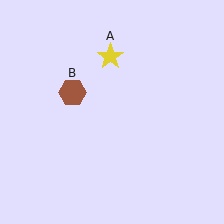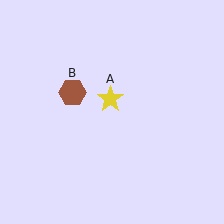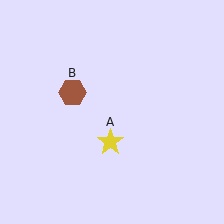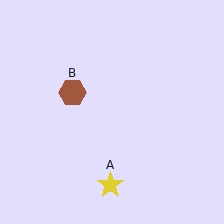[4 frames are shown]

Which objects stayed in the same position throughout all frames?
Brown hexagon (object B) remained stationary.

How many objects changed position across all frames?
1 object changed position: yellow star (object A).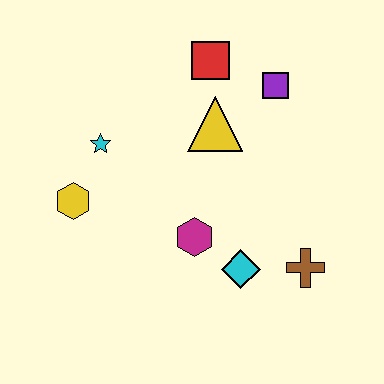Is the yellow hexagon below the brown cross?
No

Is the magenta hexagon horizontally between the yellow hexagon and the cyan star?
No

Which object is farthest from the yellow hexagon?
The brown cross is farthest from the yellow hexagon.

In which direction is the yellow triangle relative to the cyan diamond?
The yellow triangle is above the cyan diamond.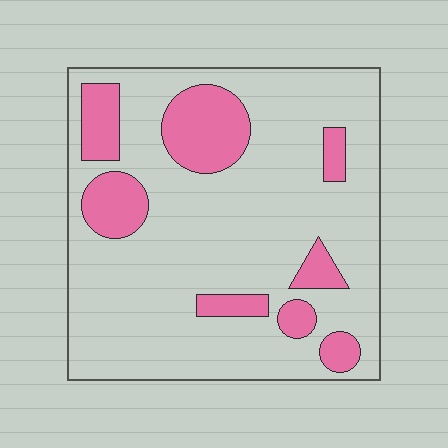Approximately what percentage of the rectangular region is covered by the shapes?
Approximately 20%.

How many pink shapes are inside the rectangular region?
8.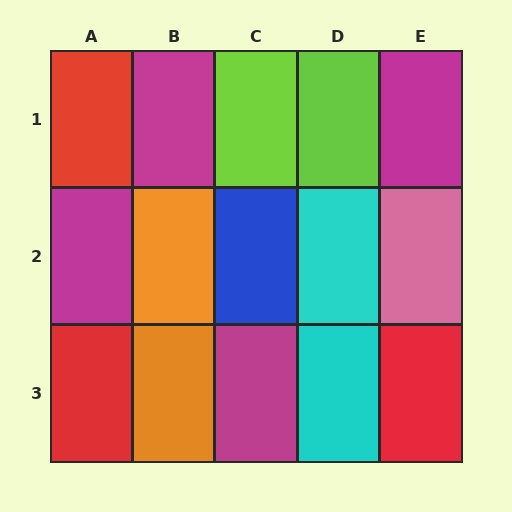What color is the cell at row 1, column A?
Red.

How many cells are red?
3 cells are red.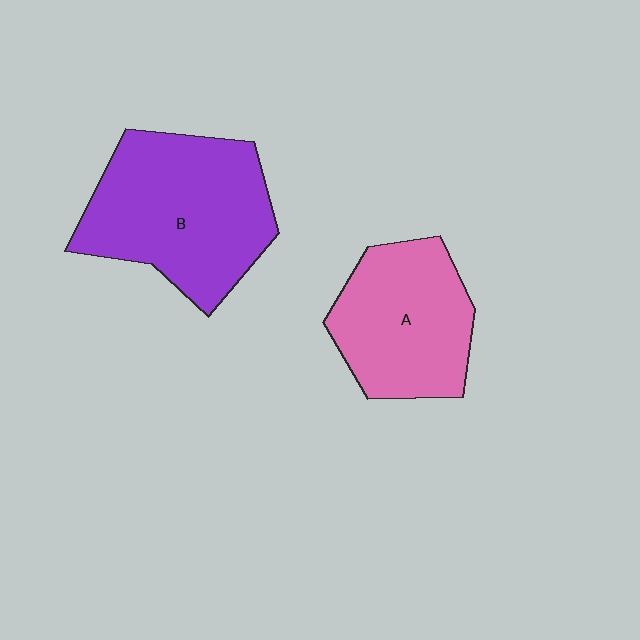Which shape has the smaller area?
Shape A (pink).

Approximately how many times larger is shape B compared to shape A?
Approximately 1.3 times.